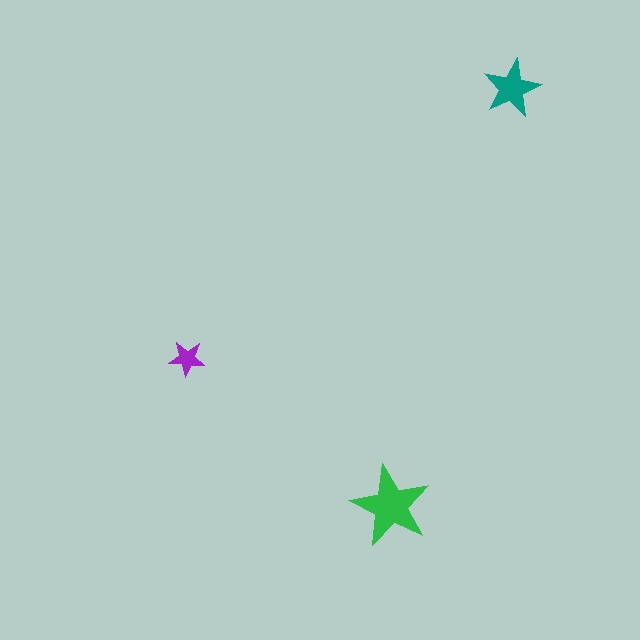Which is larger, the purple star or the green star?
The green one.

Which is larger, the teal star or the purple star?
The teal one.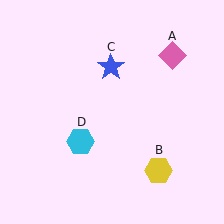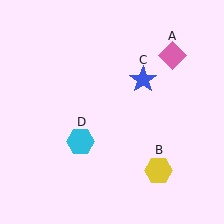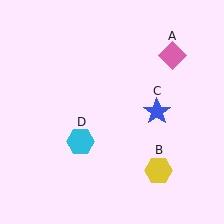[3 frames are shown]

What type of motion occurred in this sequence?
The blue star (object C) rotated clockwise around the center of the scene.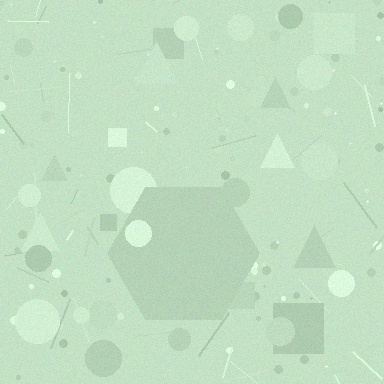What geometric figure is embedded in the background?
A hexagon is embedded in the background.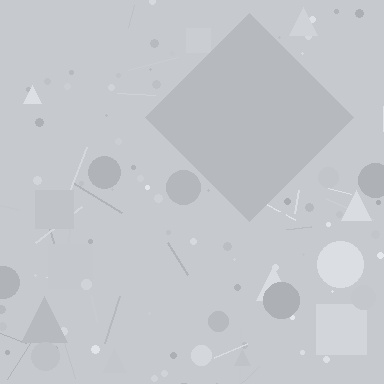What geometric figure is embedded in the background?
A diamond is embedded in the background.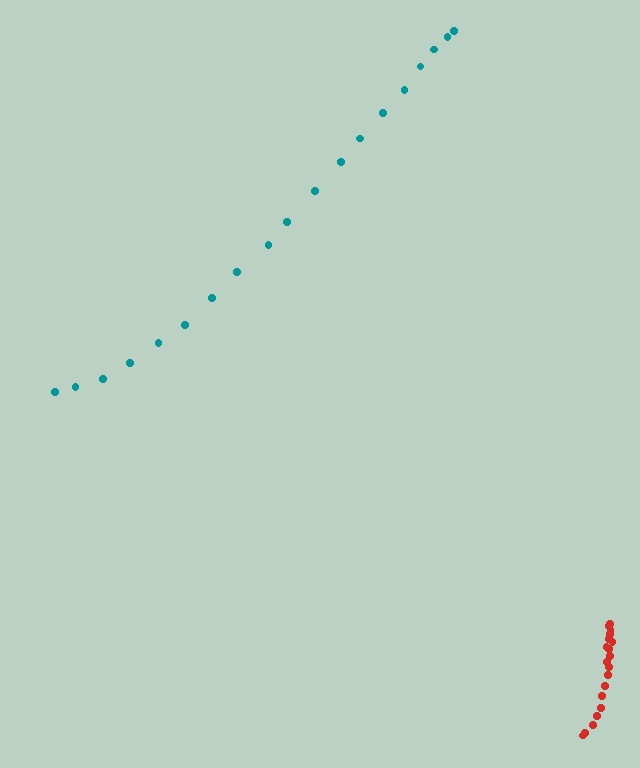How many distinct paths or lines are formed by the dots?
There are 2 distinct paths.